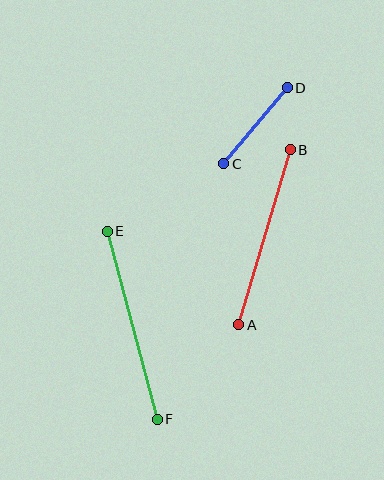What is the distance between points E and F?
The distance is approximately 194 pixels.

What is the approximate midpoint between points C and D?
The midpoint is at approximately (255, 126) pixels.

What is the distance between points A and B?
The distance is approximately 182 pixels.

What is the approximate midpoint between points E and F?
The midpoint is at approximately (132, 325) pixels.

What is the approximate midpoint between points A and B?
The midpoint is at approximately (264, 237) pixels.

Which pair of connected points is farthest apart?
Points E and F are farthest apart.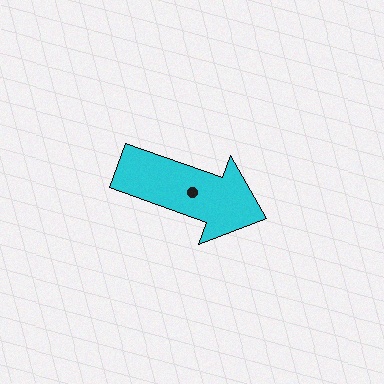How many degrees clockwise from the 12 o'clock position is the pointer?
Approximately 110 degrees.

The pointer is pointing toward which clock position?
Roughly 4 o'clock.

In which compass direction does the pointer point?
East.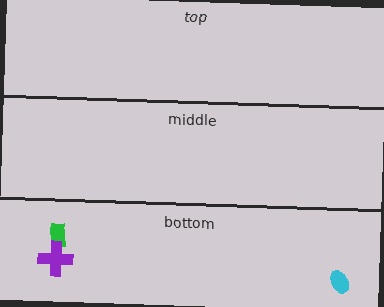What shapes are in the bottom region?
The cyan ellipse, the green rectangle, the purple cross.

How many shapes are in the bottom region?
3.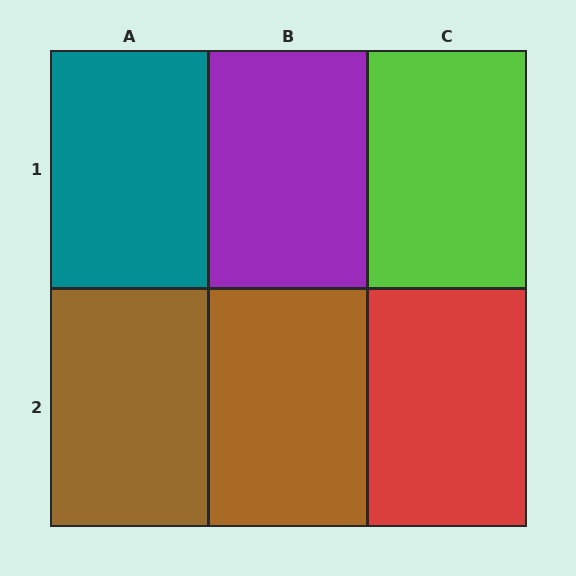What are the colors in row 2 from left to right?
Brown, brown, red.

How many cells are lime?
1 cell is lime.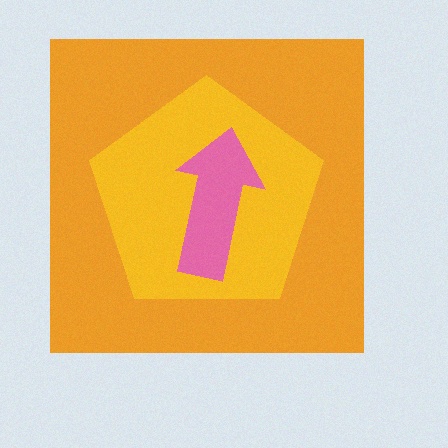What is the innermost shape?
The pink arrow.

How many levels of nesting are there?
3.